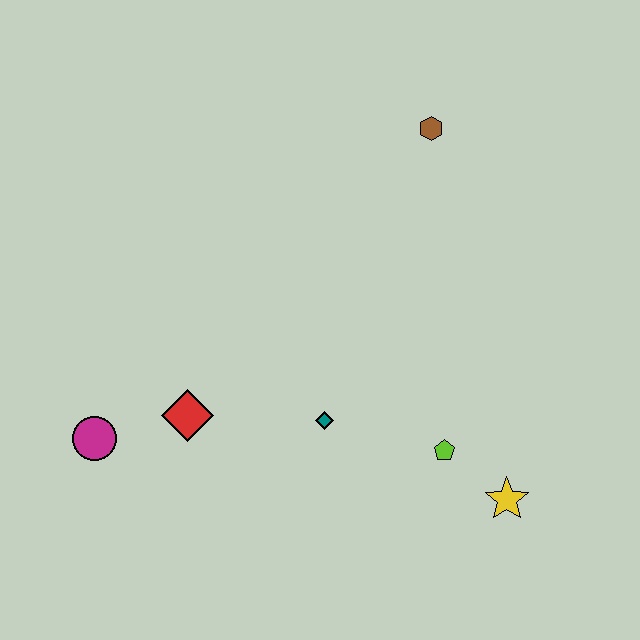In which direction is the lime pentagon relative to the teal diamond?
The lime pentagon is to the right of the teal diamond.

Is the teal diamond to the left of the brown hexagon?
Yes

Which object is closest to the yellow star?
The lime pentagon is closest to the yellow star.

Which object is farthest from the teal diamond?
The brown hexagon is farthest from the teal diamond.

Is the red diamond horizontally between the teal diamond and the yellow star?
No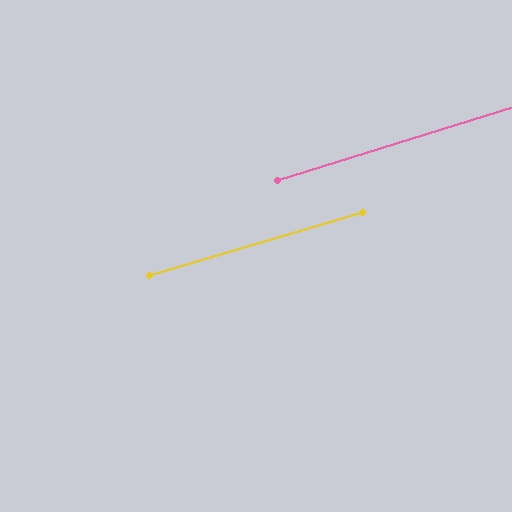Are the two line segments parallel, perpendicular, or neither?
Parallel — their directions differ by only 0.5°.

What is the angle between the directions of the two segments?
Approximately 1 degree.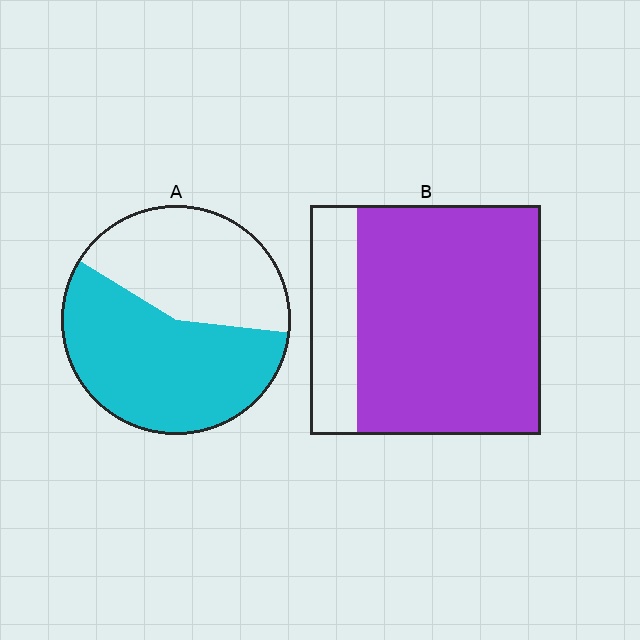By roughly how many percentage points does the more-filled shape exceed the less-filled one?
By roughly 25 percentage points (B over A).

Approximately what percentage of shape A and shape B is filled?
A is approximately 55% and B is approximately 80%.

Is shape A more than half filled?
Yes.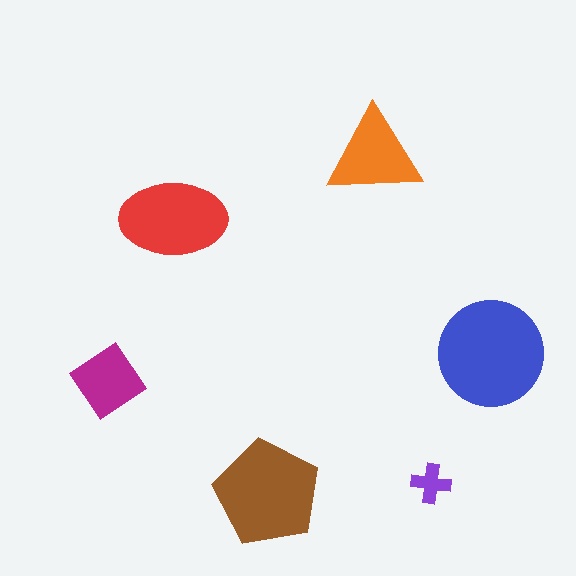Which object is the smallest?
The purple cross.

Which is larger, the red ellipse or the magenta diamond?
The red ellipse.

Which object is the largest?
The blue circle.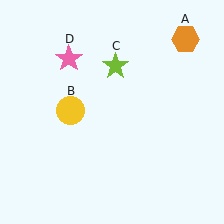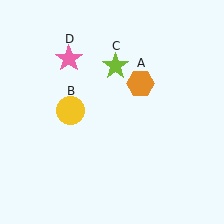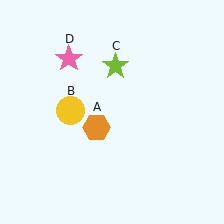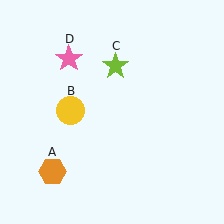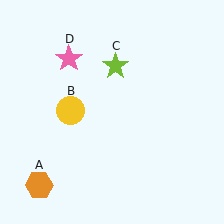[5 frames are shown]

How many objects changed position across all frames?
1 object changed position: orange hexagon (object A).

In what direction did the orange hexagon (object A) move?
The orange hexagon (object A) moved down and to the left.